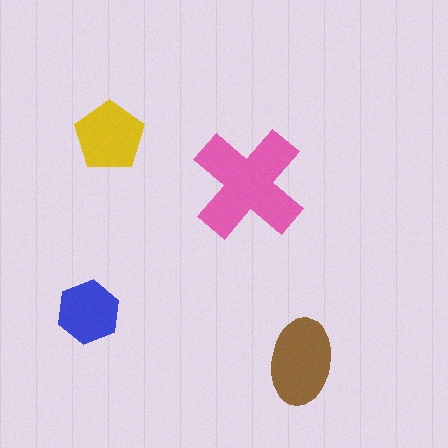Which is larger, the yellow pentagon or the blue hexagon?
The yellow pentagon.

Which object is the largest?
The pink cross.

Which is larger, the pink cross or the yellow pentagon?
The pink cross.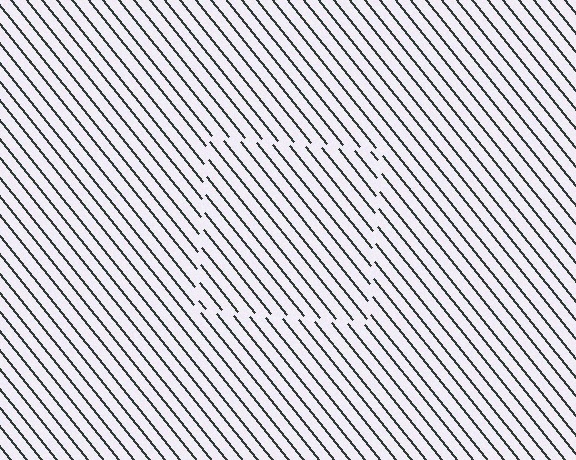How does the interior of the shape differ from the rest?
The interior of the shape contains the same grating, shifted by half a period — the contour is defined by the phase discontinuity where line-ends from the inner and outer gratings abut.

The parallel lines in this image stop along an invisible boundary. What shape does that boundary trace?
An illusory square. The interior of the shape contains the same grating, shifted by half a period — the contour is defined by the phase discontinuity where line-ends from the inner and outer gratings abut.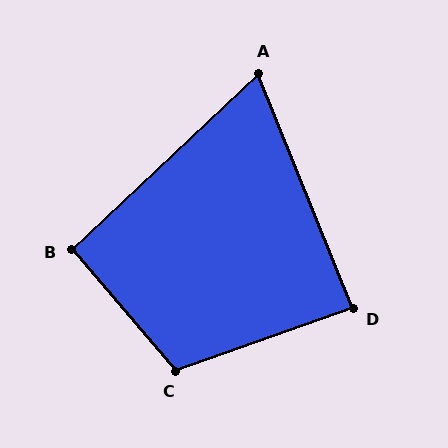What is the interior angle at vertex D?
Approximately 87 degrees (approximately right).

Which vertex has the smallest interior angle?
A, at approximately 69 degrees.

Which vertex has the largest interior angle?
C, at approximately 111 degrees.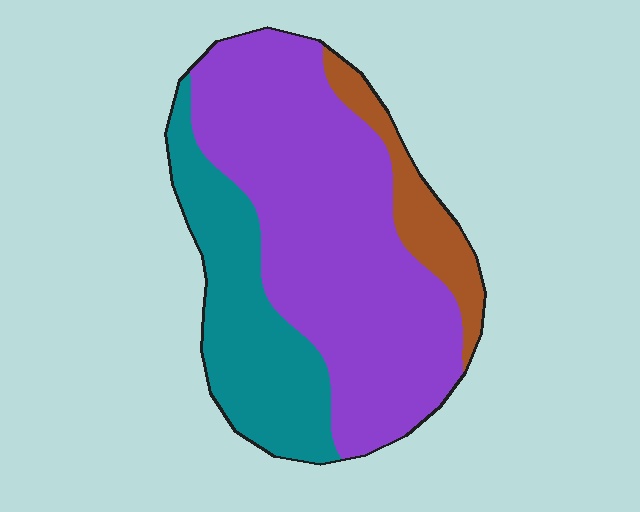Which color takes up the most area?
Purple, at roughly 60%.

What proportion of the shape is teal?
Teal takes up about one quarter (1/4) of the shape.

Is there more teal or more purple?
Purple.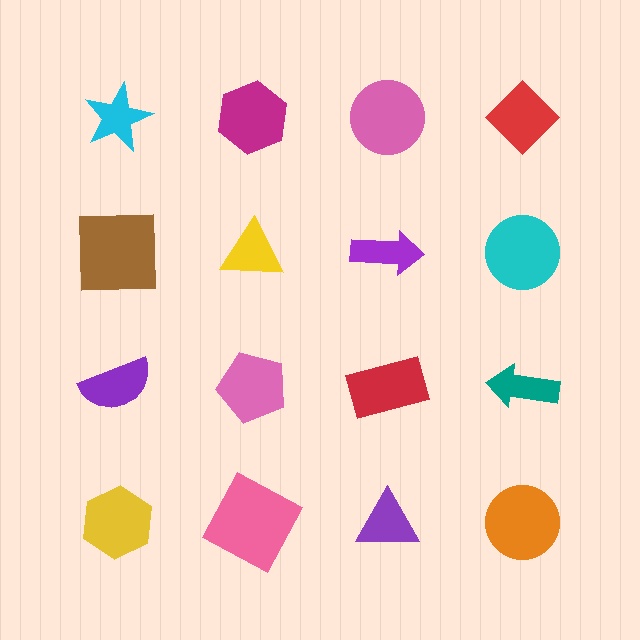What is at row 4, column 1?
A yellow hexagon.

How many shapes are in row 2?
4 shapes.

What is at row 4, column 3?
A purple triangle.